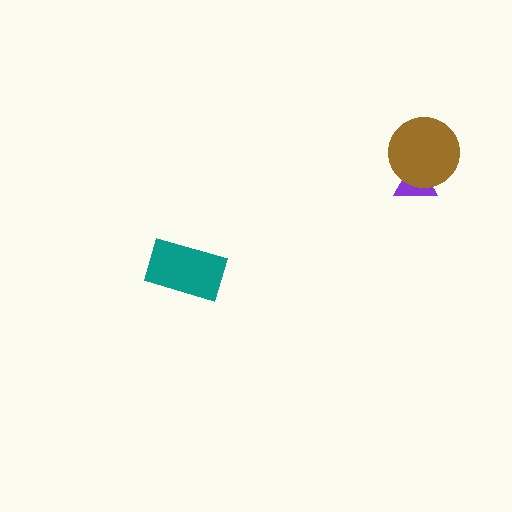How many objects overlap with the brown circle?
1 object overlaps with the brown circle.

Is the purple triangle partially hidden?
Yes, it is partially covered by another shape.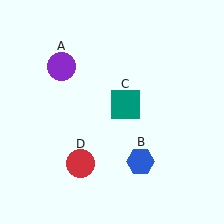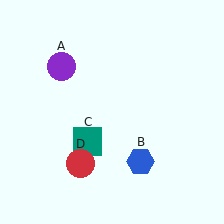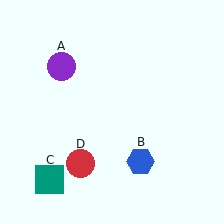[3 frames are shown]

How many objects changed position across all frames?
1 object changed position: teal square (object C).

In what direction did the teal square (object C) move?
The teal square (object C) moved down and to the left.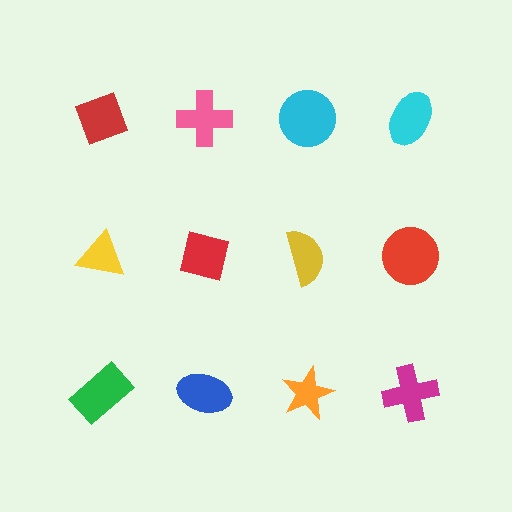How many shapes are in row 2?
4 shapes.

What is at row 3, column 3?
An orange star.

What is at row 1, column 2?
A pink cross.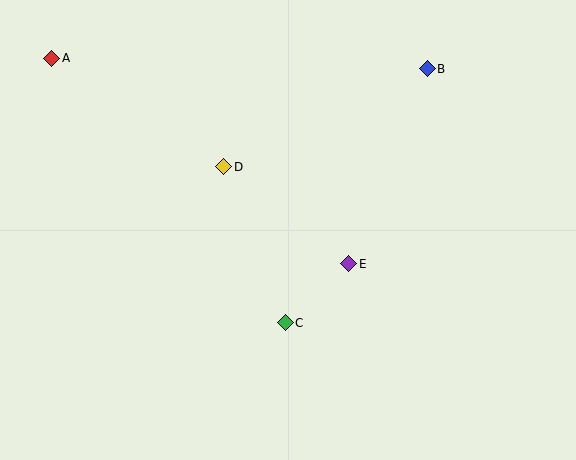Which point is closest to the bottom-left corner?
Point C is closest to the bottom-left corner.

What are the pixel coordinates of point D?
Point D is at (224, 167).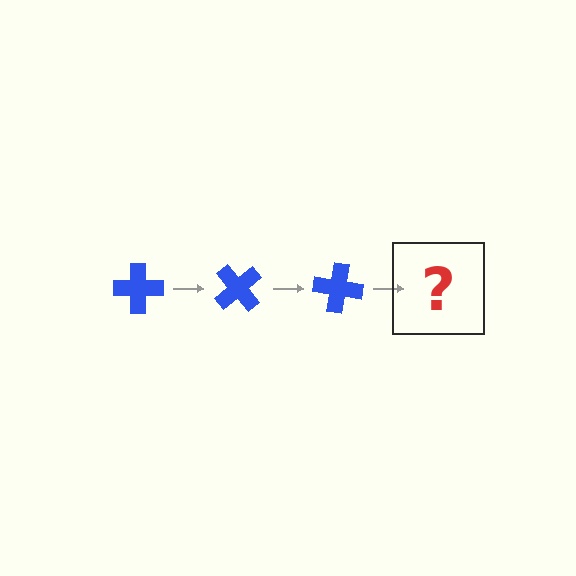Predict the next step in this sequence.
The next step is a blue cross rotated 150 degrees.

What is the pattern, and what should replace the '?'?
The pattern is that the cross rotates 50 degrees each step. The '?' should be a blue cross rotated 150 degrees.